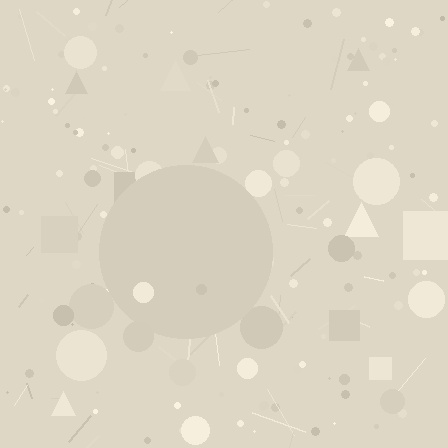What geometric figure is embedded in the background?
A circle is embedded in the background.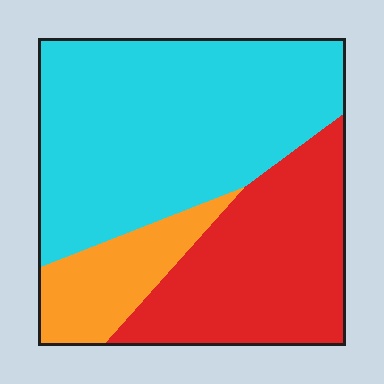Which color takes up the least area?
Orange, at roughly 15%.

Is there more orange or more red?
Red.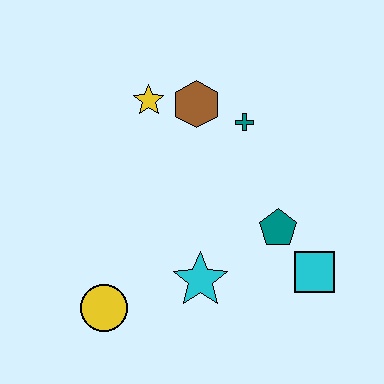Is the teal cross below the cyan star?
No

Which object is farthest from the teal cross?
The yellow circle is farthest from the teal cross.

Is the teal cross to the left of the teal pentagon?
Yes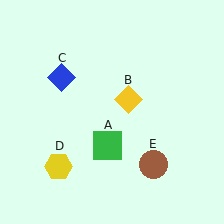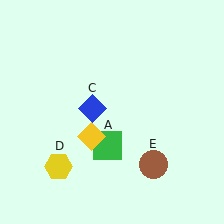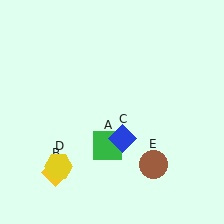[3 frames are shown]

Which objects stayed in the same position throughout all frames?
Green square (object A) and yellow hexagon (object D) and brown circle (object E) remained stationary.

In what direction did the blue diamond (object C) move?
The blue diamond (object C) moved down and to the right.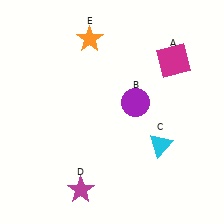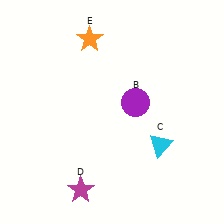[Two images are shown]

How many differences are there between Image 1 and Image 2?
There is 1 difference between the two images.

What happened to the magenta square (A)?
The magenta square (A) was removed in Image 2. It was in the top-right area of Image 1.